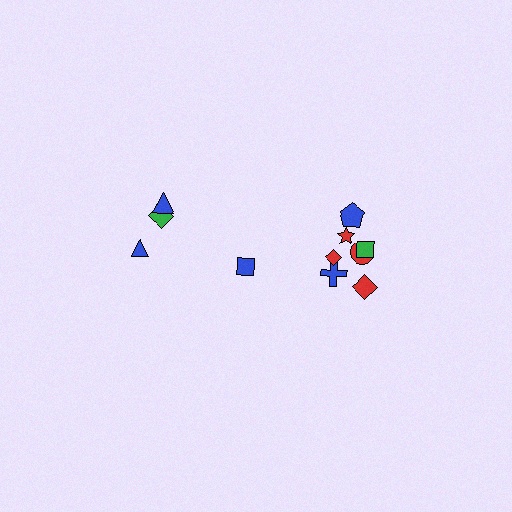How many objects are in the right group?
There are 7 objects.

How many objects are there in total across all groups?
There are 11 objects.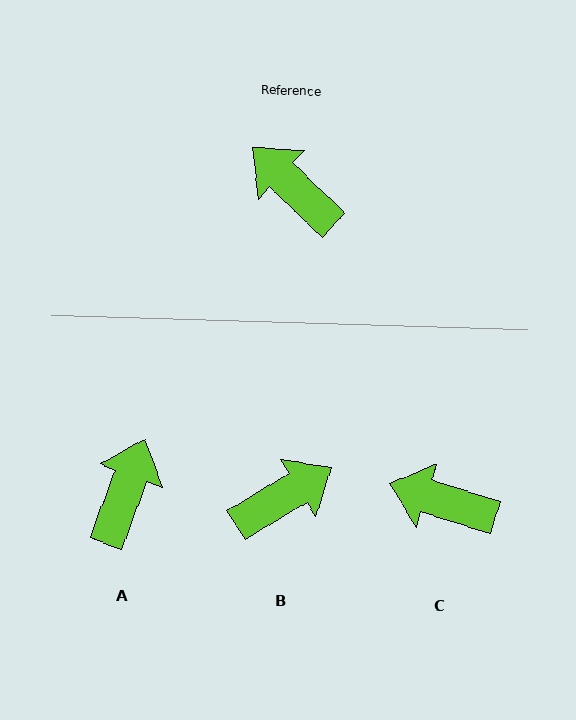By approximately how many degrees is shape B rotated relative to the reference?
Approximately 105 degrees clockwise.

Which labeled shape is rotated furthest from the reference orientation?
B, about 105 degrees away.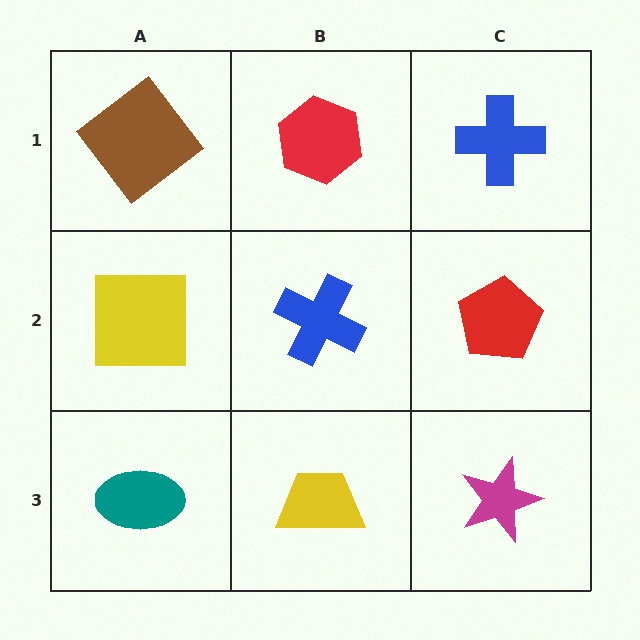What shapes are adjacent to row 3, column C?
A red pentagon (row 2, column C), a yellow trapezoid (row 3, column B).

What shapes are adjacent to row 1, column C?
A red pentagon (row 2, column C), a red hexagon (row 1, column B).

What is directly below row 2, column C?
A magenta star.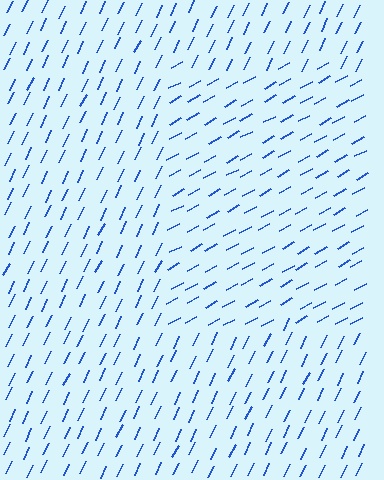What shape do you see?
I see a rectangle.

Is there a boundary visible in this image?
Yes, there is a texture boundary formed by a change in line orientation.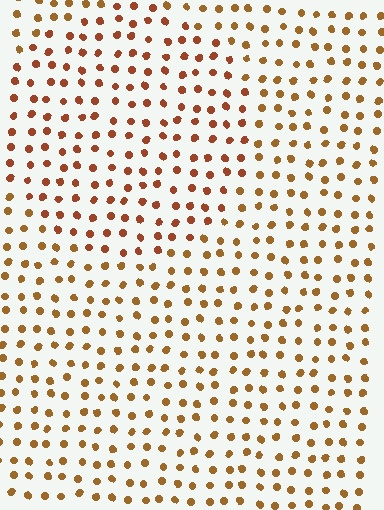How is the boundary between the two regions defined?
The boundary is defined purely by a slight shift in hue (about 20 degrees). Spacing, size, and orientation are identical on both sides.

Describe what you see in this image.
The image is filled with small brown elements in a uniform arrangement. A circle-shaped region is visible where the elements are tinted to a slightly different hue, forming a subtle color boundary.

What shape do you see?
I see a circle.